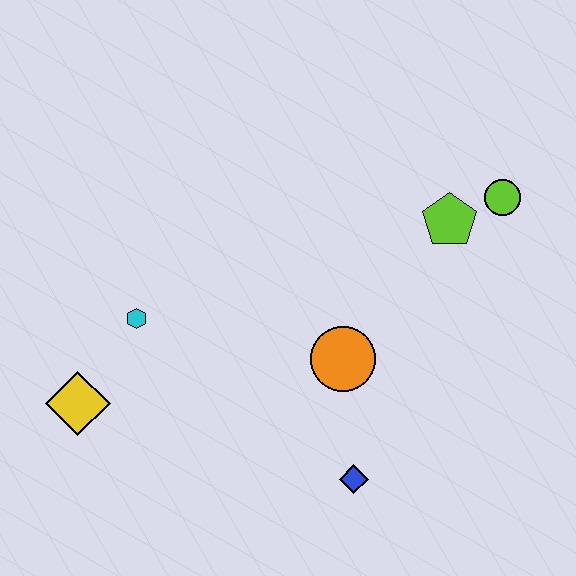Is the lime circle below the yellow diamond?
No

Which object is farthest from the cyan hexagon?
The lime circle is farthest from the cyan hexagon.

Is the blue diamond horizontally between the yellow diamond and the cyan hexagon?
No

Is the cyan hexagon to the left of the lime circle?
Yes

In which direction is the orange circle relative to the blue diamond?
The orange circle is above the blue diamond.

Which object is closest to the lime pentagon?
The lime circle is closest to the lime pentagon.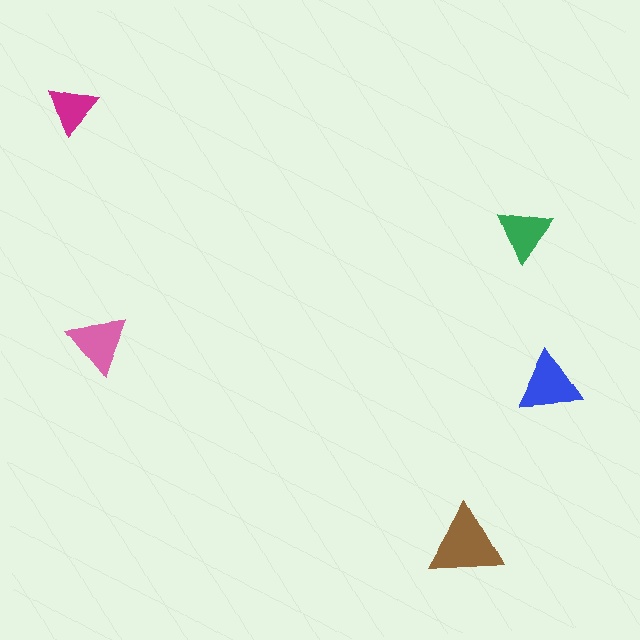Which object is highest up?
The magenta triangle is topmost.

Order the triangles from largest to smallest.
the brown one, the blue one, the pink one, the green one, the magenta one.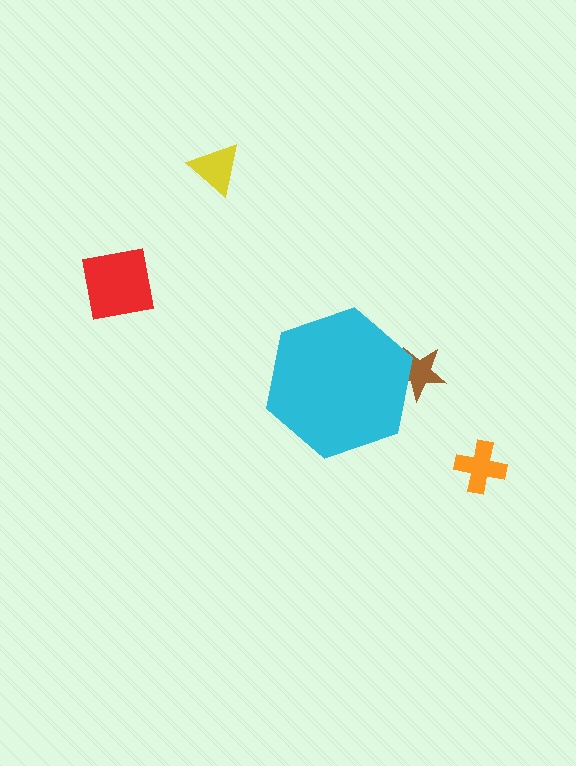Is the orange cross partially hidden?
No, the orange cross is fully visible.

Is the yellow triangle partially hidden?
No, the yellow triangle is fully visible.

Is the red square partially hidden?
No, the red square is fully visible.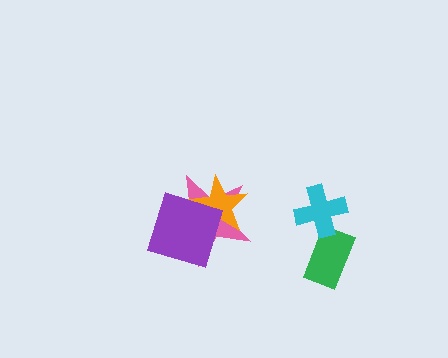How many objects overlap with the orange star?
2 objects overlap with the orange star.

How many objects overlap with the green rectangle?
1 object overlaps with the green rectangle.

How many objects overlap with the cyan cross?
1 object overlaps with the cyan cross.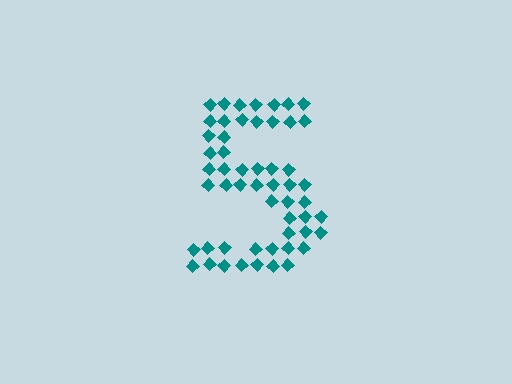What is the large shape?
The large shape is the digit 5.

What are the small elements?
The small elements are diamonds.